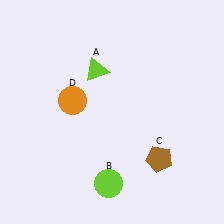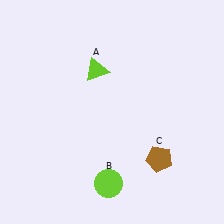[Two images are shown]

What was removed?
The orange circle (D) was removed in Image 2.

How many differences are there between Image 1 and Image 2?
There is 1 difference between the two images.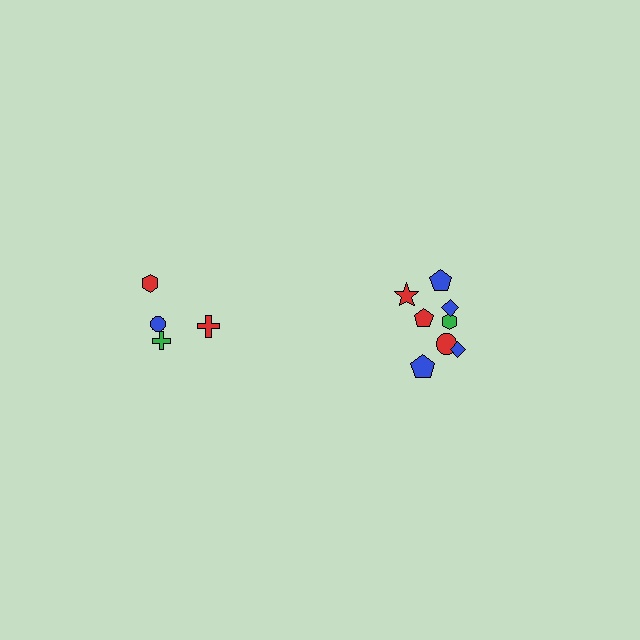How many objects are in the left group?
There are 4 objects.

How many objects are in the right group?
There are 8 objects.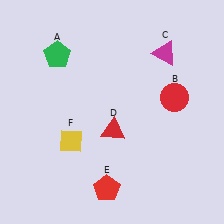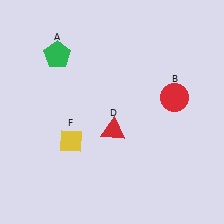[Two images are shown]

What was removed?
The magenta triangle (C), the red pentagon (E) were removed in Image 2.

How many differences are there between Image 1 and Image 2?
There are 2 differences between the two images.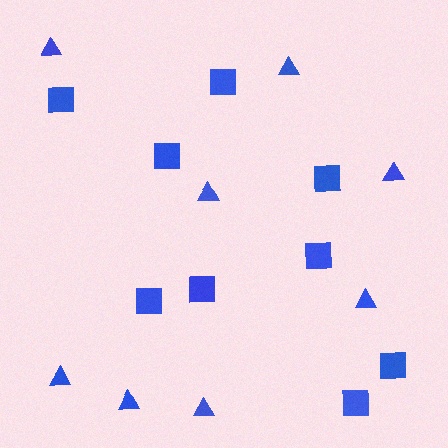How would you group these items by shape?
There are 2 groups: one group of triangles (8) and one group of squares (9).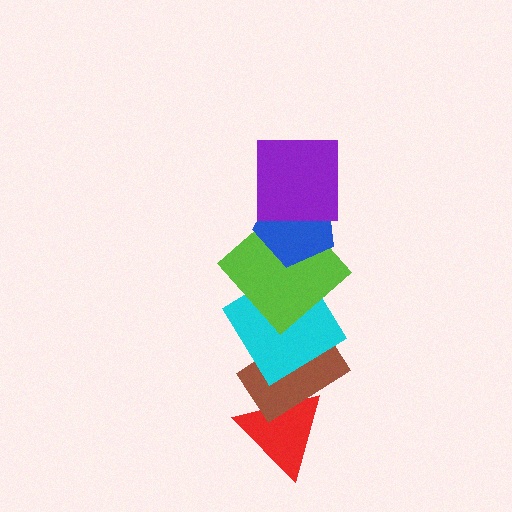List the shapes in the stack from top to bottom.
From top to bottom: the purple square, the blue pentagon, the lime diamond, the cyan diamond, the brown rectangle, the red triangle.